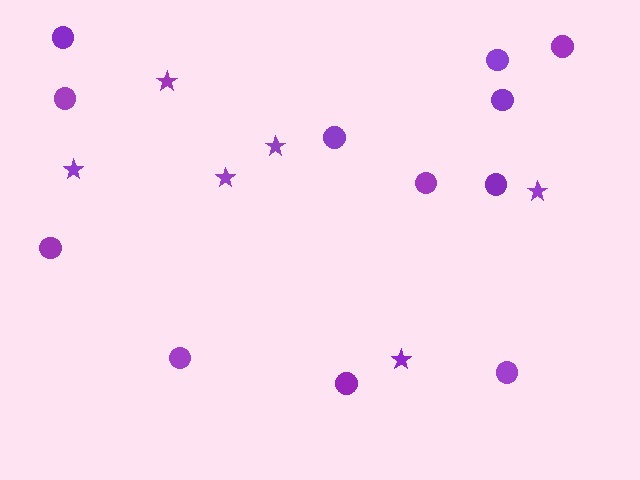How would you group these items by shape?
There are 2 groups: one group of stars (6) and one group of circles (12).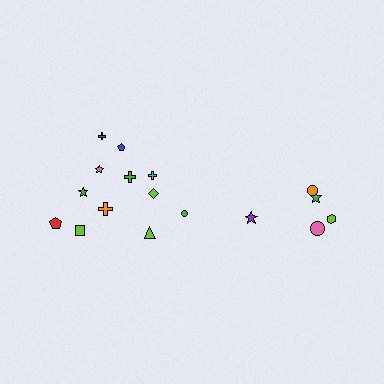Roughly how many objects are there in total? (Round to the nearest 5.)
Roughly 15 objects in total.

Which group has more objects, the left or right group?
The left group.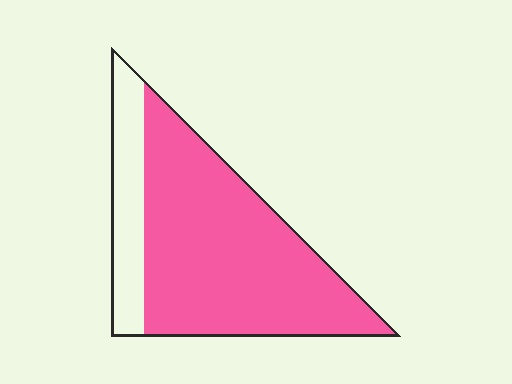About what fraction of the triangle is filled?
About four fifths (4/5).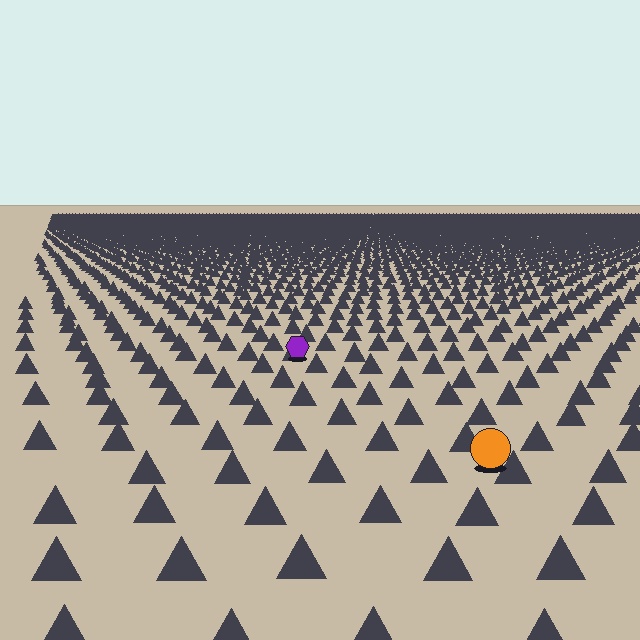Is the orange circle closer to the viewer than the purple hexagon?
Yes. The orange circle is closer — you can tell from the texture gradient: the ground texture is coarser near it.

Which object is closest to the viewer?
The orange circle is closest. The texture marks near it are larger and more spread out.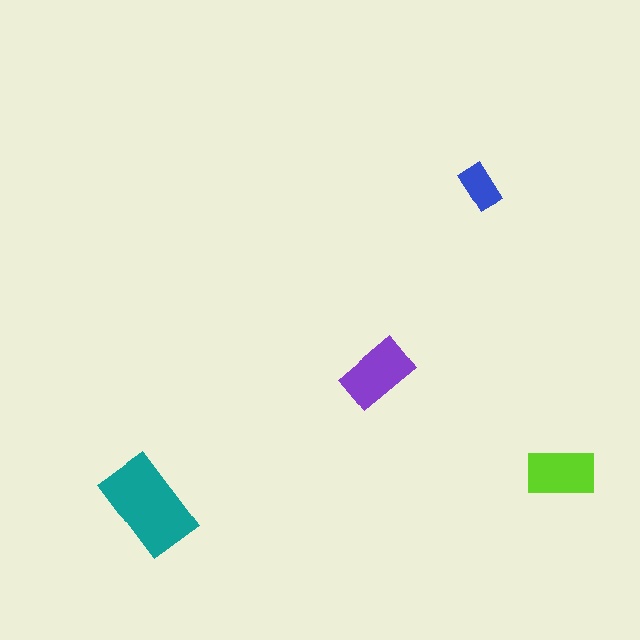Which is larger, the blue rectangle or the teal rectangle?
The teal one.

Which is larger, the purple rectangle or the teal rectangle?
The teal one.